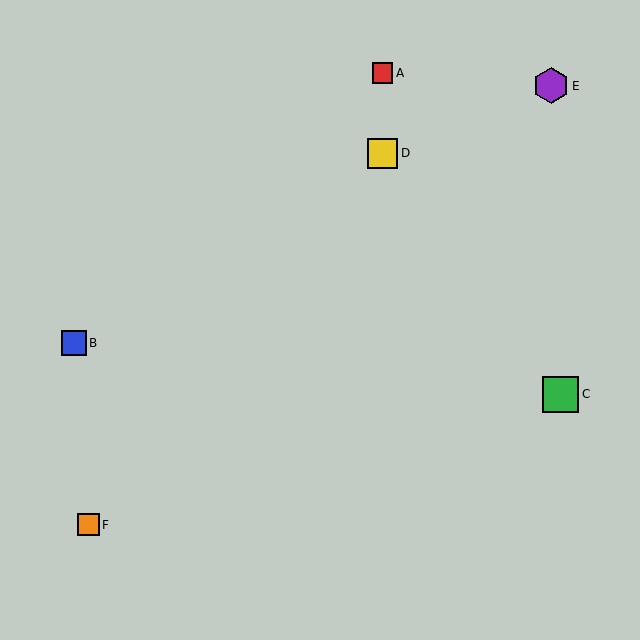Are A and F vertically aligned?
No, A is at x≈383 and F is at x≈89.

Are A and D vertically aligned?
Yes, both are at x≈383.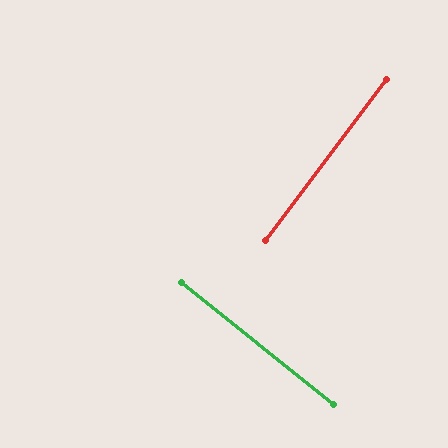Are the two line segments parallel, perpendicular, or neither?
Perpendicular — they meet at approximately 88°.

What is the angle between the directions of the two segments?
Approximately 88 degrees.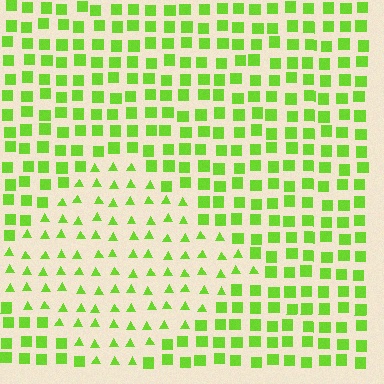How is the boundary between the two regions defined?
The boundary is defined by a change in element shape: triangles inside vs. squares outside. All elements share the same color and spacing.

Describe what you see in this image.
The image is filled with small lime elements arranged in a uniform grid. A diamond-shaped region contains triangles, while the surrounding area contains squares. The boundary is defined purely by the change in element shape.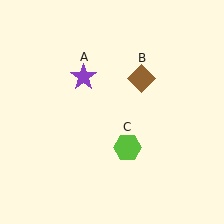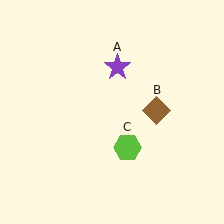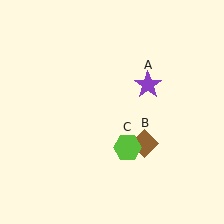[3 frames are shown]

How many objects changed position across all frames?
2 objects changed position: purple star (object A), brown diamond (object B).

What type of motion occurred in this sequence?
The purple star (object A), brown diamond (object B) rotated clockwise around the center of the scene.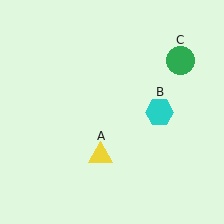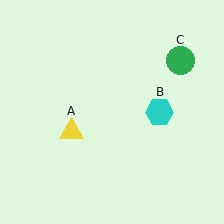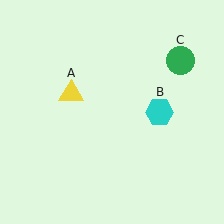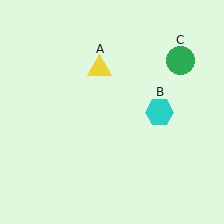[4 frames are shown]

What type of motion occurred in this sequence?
The yellow triangle (object A) rotated clockwise around the center of the scene.